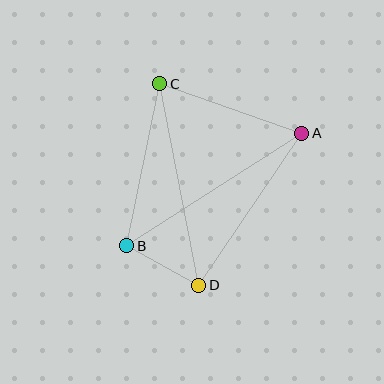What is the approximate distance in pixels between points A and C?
The distance between A and C is approximately 150 pixels.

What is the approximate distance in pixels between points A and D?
The distance between A and D is approximately 183 pixels.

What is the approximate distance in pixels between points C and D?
The distance between C and D is approximately 205 pixels.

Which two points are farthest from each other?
Points A and B are farthest from each other.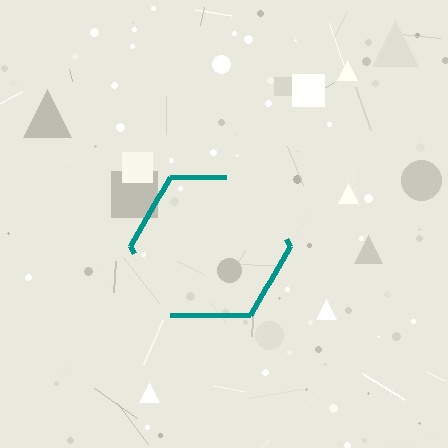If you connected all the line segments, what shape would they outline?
They would outline a hexagon.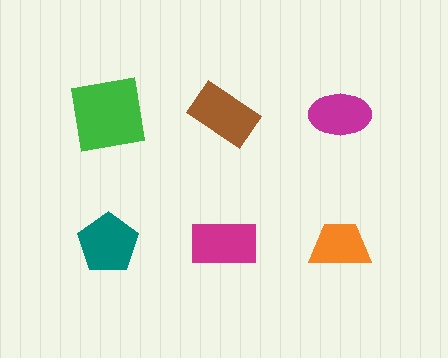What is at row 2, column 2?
A magenta rectangle.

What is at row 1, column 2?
A brown rectangle.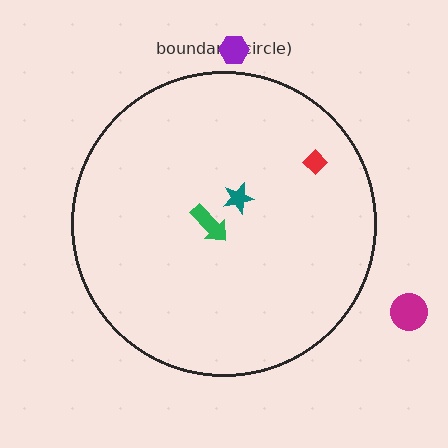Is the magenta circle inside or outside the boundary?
Outside.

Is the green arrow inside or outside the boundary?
Inside.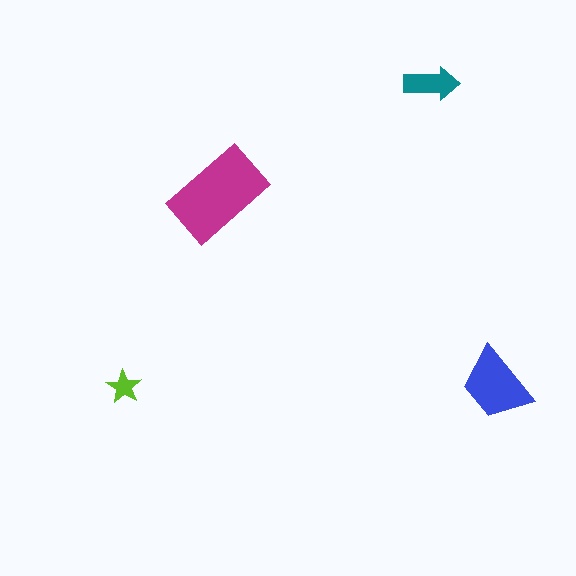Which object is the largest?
The magenta rectangle.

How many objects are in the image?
There are 4 objects in the image.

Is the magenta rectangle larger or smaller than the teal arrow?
Larger.